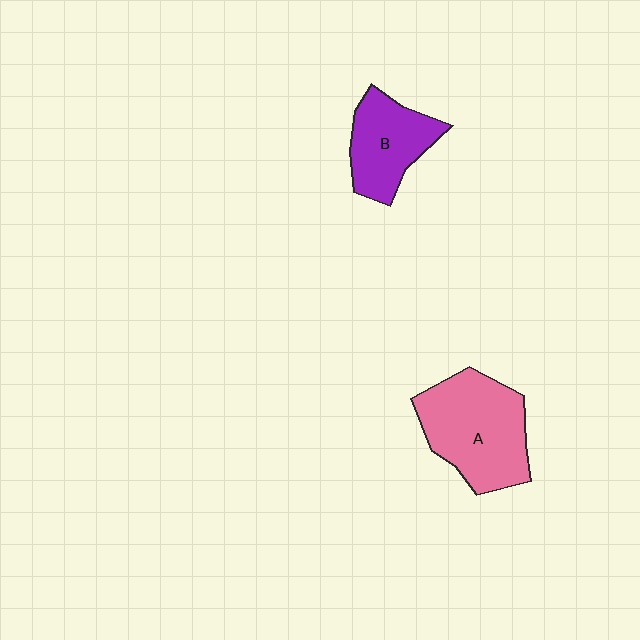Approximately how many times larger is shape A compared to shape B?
Approximately 1.5 times.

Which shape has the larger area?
Shape A (pink).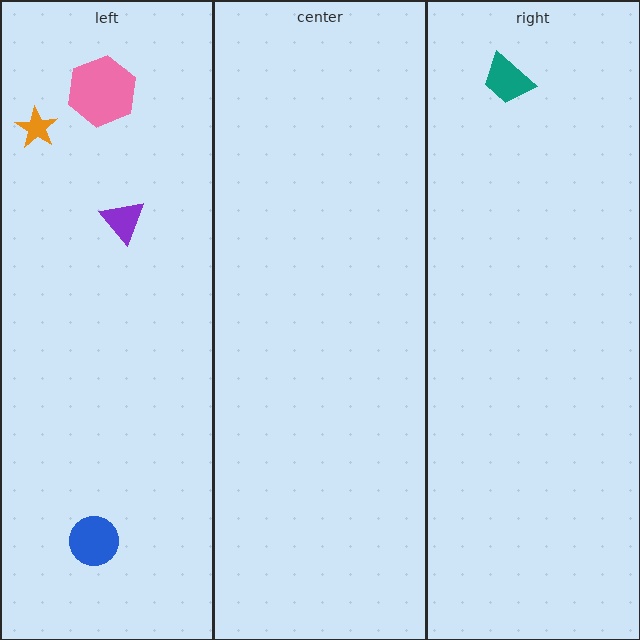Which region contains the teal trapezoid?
The right region.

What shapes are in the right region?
The teal trapezoid.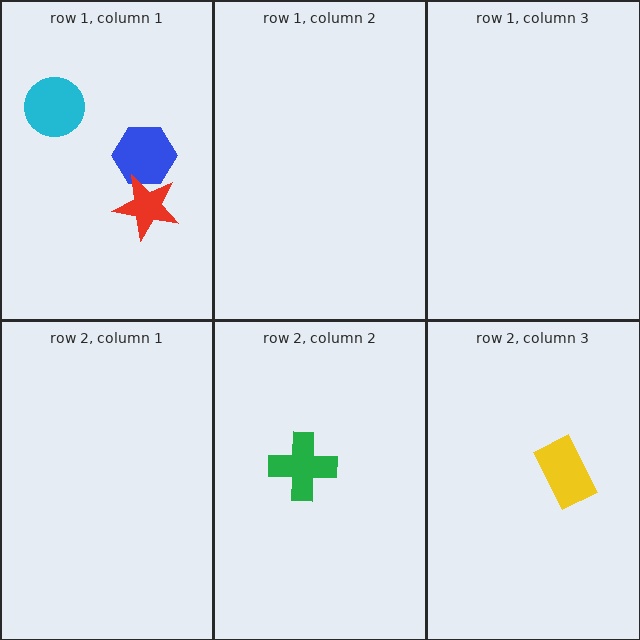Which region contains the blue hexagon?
The row 1, column 1 region.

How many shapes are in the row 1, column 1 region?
3.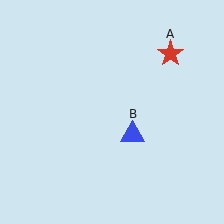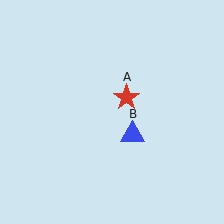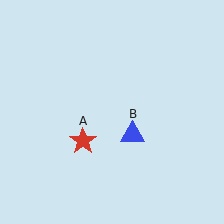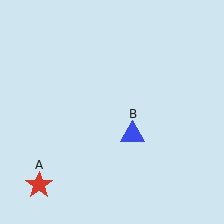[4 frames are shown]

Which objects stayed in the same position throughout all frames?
Blue triangle (object B) remained stationary.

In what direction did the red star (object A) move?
The red star (object A) moved down and to the left.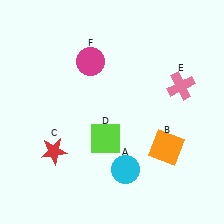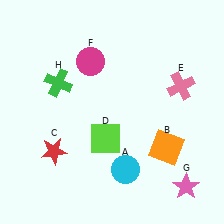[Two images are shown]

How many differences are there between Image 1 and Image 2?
There are 2 differences between the two images.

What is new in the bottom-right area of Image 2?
A pink star (G) was added in the bottom-right area of Image 2.